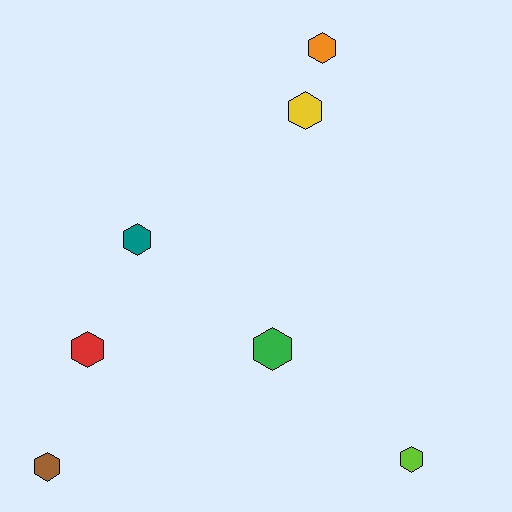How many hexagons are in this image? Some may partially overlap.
There are 7 hexagons.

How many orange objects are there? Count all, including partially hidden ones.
There is 1 orange object.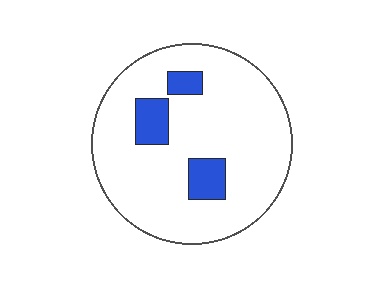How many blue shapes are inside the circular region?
3.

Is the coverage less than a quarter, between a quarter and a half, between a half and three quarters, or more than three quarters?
Less than a quarter.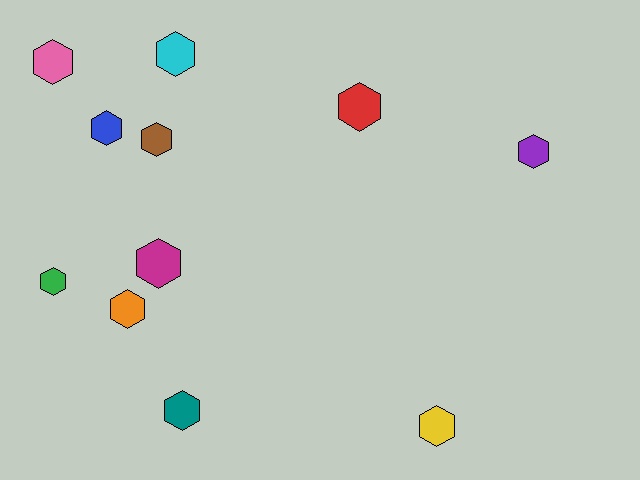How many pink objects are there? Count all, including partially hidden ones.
There is 1 pink object.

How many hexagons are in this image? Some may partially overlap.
There are 11 hexagons.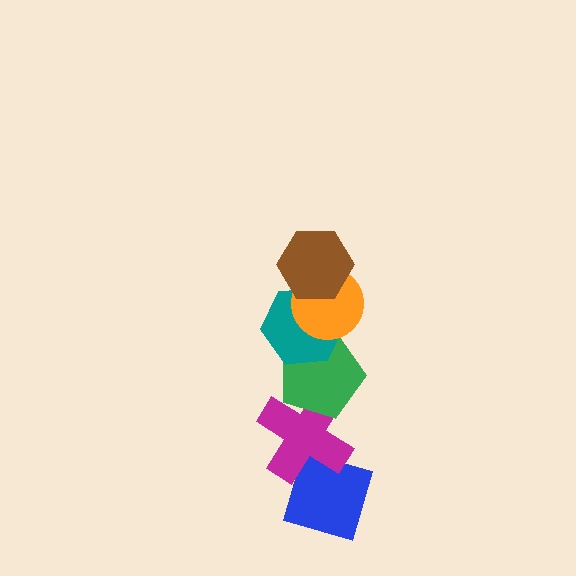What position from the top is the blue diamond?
The blue diamond is 6th from the top.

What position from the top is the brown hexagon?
The brown hexagon is 1st from the top.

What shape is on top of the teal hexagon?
The orange circle is on top of the teal hexagon.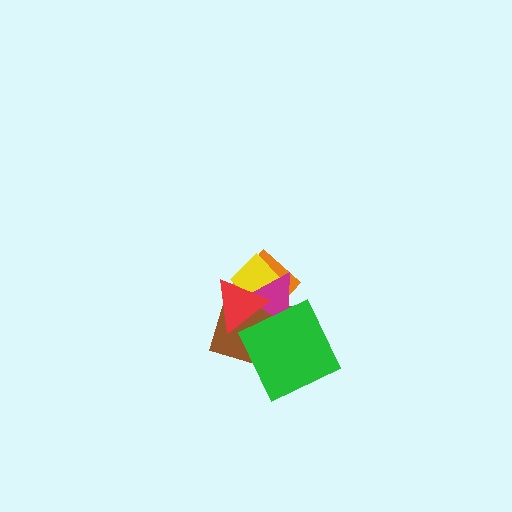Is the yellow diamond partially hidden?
Yes, it is partially covered by another shape.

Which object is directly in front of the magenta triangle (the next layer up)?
The red triangle is directly in front of the magenta triangle.